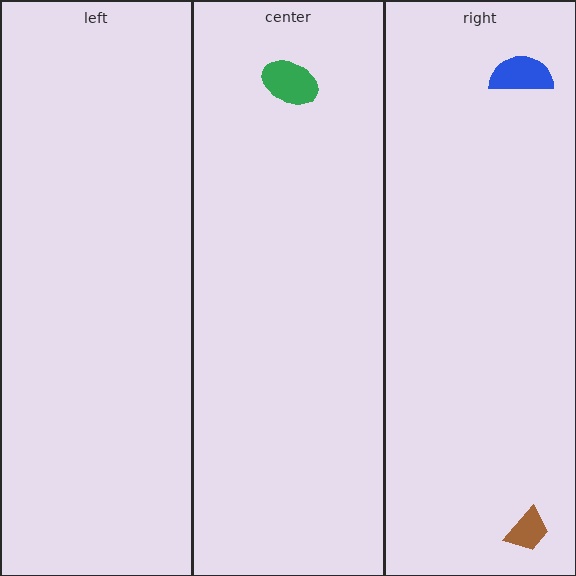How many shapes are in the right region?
2.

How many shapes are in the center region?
1.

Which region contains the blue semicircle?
The right region.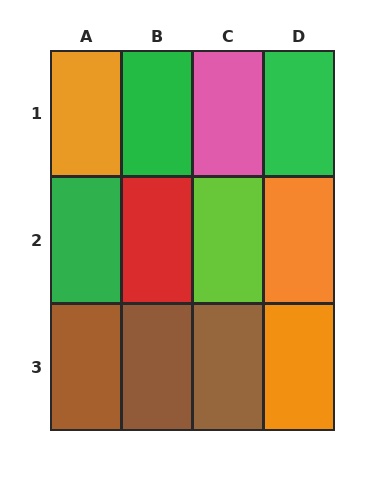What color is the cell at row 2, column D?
Orange.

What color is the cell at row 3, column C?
Brown.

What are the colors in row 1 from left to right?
Orange, green, pink, green.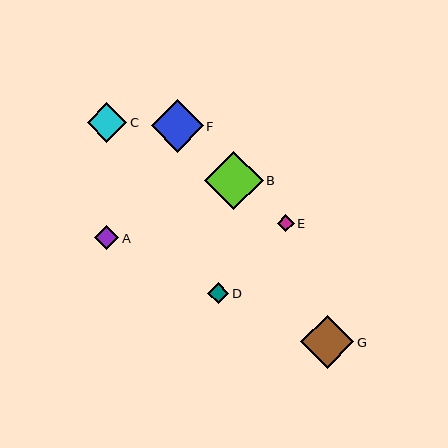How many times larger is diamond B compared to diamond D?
Diamond B is approximately 2.7 times the size of diamond D.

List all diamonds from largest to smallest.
From largest to smallest: B, G, F, C, A, D, E.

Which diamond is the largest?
Diamond B is the largest with a size of approximately 58 pixels.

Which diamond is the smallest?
Diamond E is the smallest with a size of approximately 17 pixels.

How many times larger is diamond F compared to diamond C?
Diamond F is approximately 1.3 times the size of diamond C.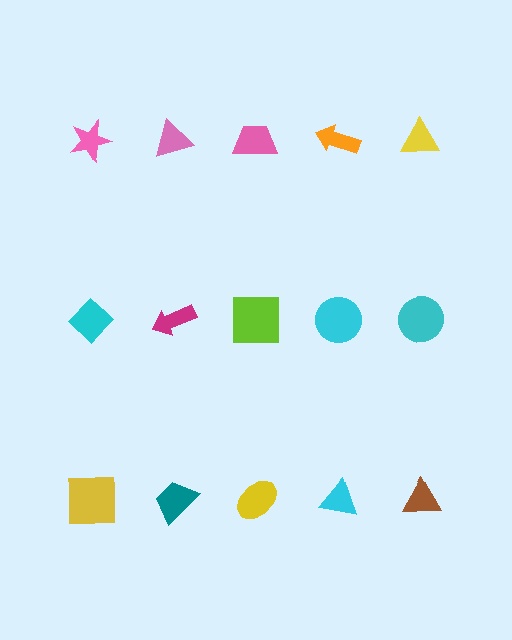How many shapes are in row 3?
5 shapes.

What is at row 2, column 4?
A cyan circle.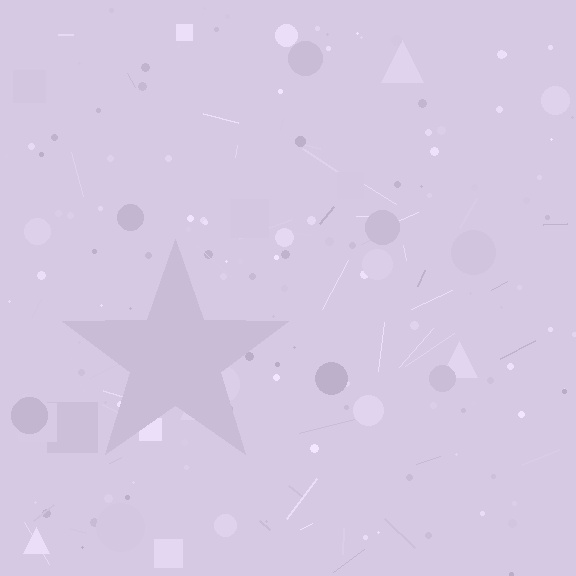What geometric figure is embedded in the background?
A star is embedded in the background.